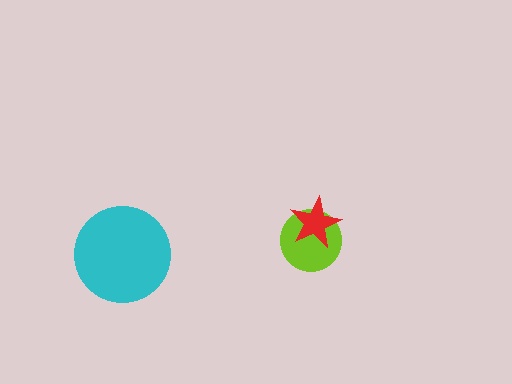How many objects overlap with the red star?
1 object overlaps with the red star.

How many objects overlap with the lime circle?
1 object overlaps with the lime circle.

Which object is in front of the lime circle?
The red star is in front of the lime circle.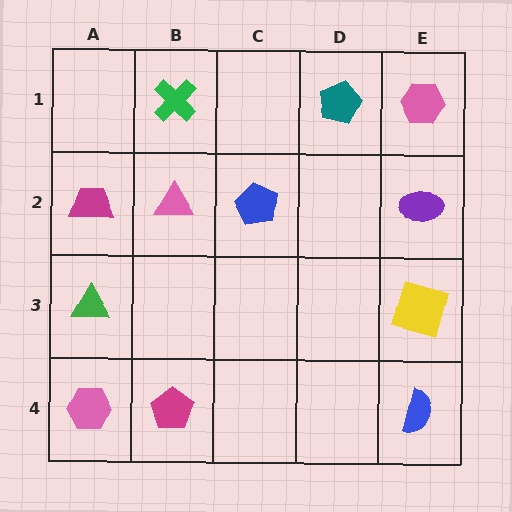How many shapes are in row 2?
4 shapes.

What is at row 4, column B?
A magenta pentagon.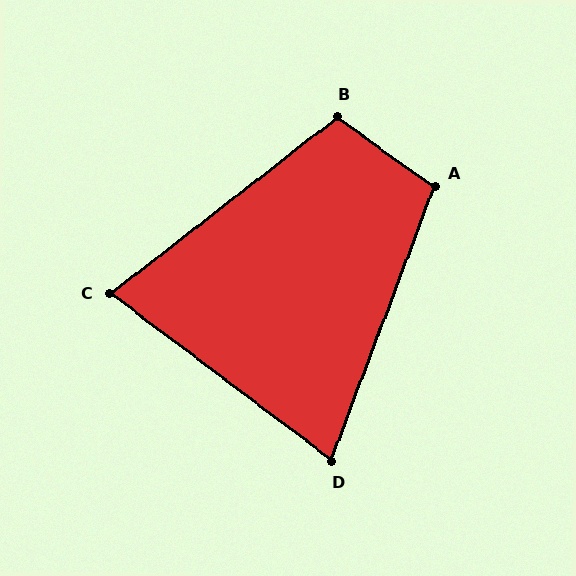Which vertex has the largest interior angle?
B, at approximately 106 degrees.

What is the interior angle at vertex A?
Approximately 105 degrees (obtuse).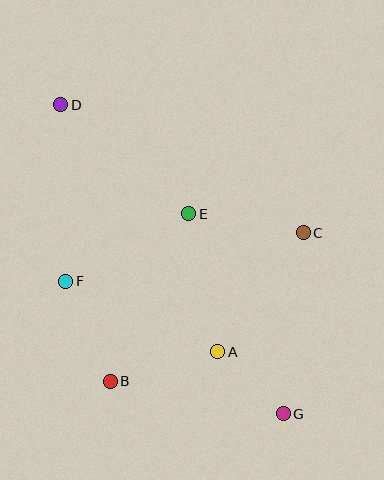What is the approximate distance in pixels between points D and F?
The distance between D and F is approximately 177 pixels.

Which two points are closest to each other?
Points A and G are closest to each other.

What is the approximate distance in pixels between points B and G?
The distance between B and G is approximately 176 pixels.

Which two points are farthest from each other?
Points D and G are farthest from each other.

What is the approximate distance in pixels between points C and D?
The distance between C and D is approximately 274 pixels.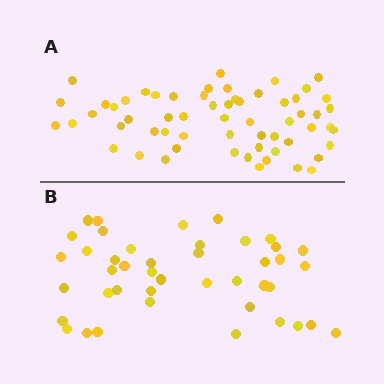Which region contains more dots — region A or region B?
Region A (the top region) has more dots.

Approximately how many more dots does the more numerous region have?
Region A has approximately 15 more dots than region B.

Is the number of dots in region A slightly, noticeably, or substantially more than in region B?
Region A has noticeably more, but not dramatically so. The ratio is roughly 1.4 to 1.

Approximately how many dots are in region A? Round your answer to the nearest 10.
About 60 dots.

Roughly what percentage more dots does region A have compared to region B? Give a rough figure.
About 40% more.